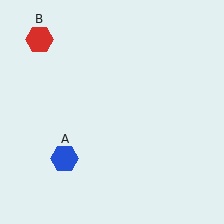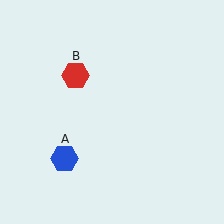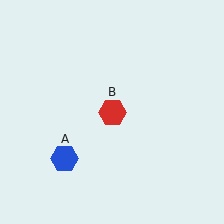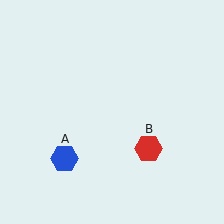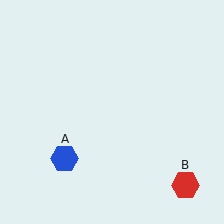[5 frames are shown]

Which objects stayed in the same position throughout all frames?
Blue hexagon (object A) remained stationary.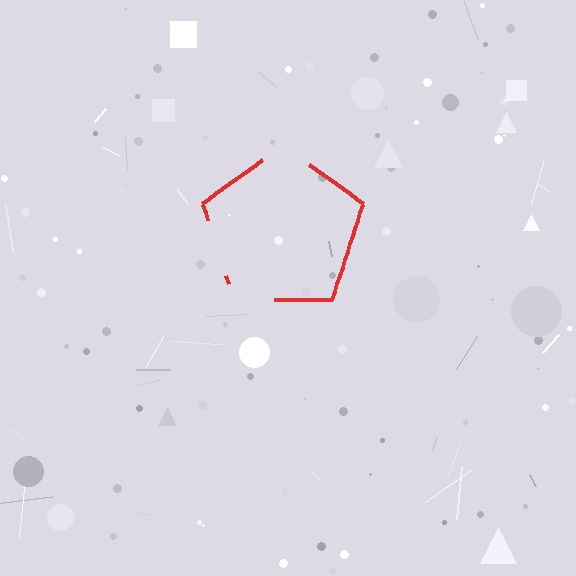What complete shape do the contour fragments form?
The contour fragments form a pentagon.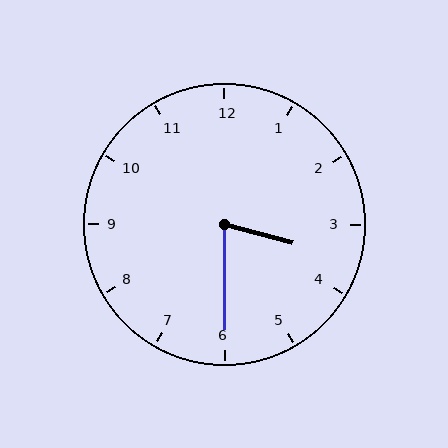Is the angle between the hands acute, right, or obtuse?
It is acute.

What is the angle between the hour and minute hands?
Approximately 75 degrees.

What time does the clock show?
3:30.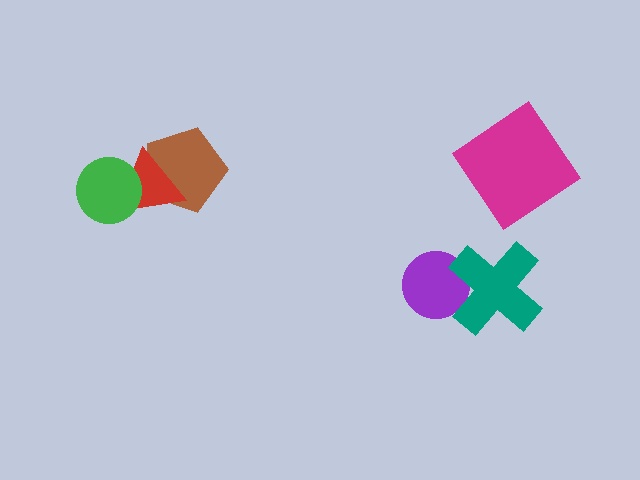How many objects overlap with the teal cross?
1 object overlaps with the teal cross.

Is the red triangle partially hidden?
Yes, it is partially covered by another shape.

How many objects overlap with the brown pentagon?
1 object overlaps with the brown pentagon.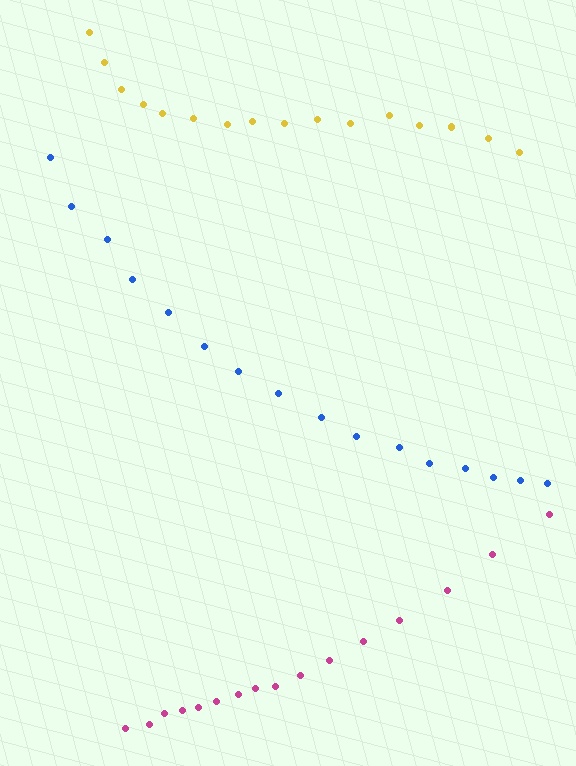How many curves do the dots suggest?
There are 3 distinct paths.